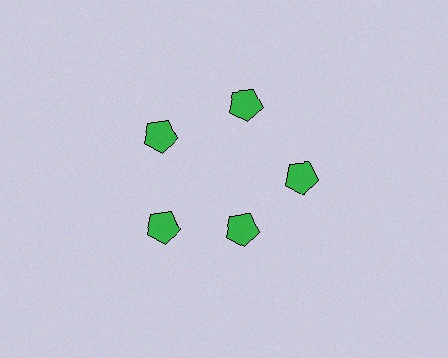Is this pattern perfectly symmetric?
No. The 5 green pentagons are arranged in a ring, but one element near the 5 o'clock position is pulled inward toward the center, breaking the 5-fold rotational symmetry.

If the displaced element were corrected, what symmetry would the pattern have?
It would have 5-fold rotational symmetry — the pattern would map onto itself every 72 degrees.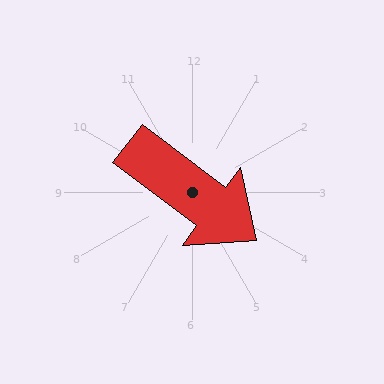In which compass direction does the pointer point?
Southeast.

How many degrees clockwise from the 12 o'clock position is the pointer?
Approximately 127 degrees.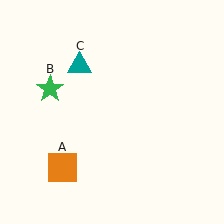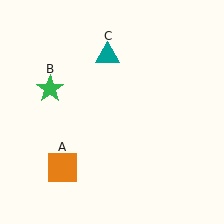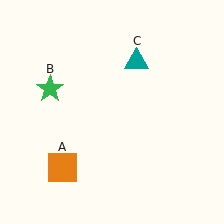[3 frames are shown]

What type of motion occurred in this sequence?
The teal triangle (object C) rotated clockwise around the center of the scene.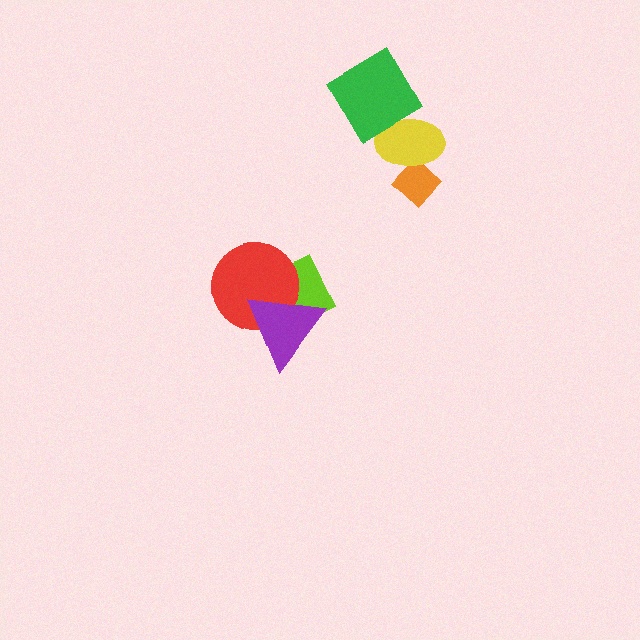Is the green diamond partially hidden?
No, no other shape covers it.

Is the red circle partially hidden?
Yes, it is partially covered by another shape.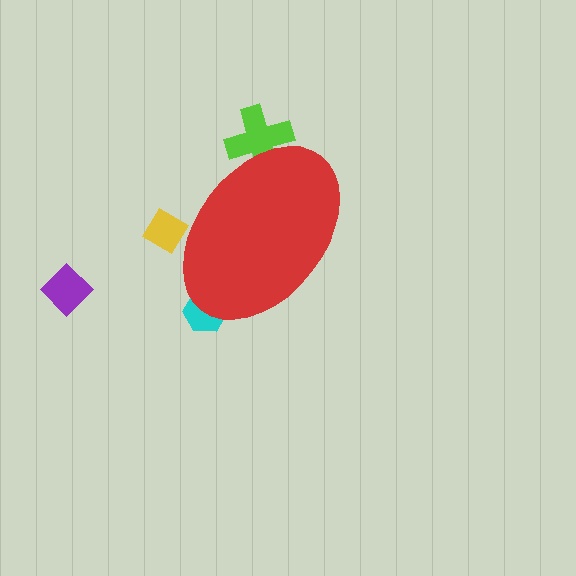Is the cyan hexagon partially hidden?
Yes, the cyan hexagon is partially hidden behind the red ellipse.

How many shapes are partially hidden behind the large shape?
3 shapes are partially hidden.